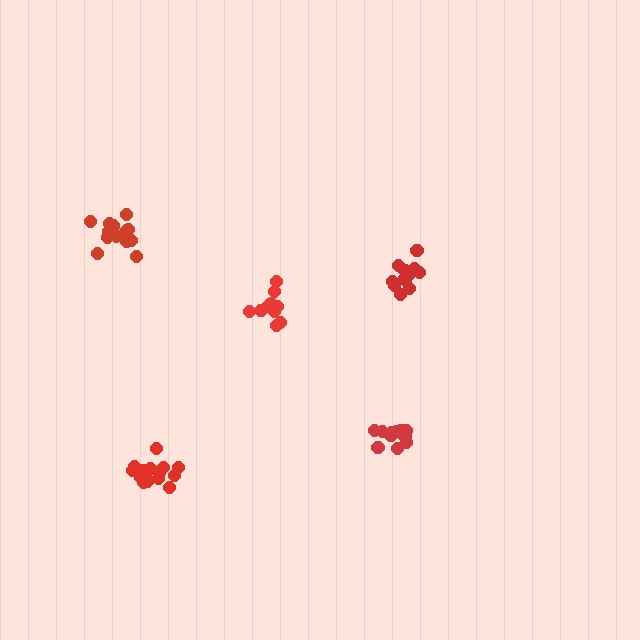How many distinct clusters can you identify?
There are 5 distinct clusters.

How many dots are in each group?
Group 1: 13 dots, Group 2: 13 dots, Group 3: 12 dots, Group 4: 15 dots, Group 5: 16 dots (69 total).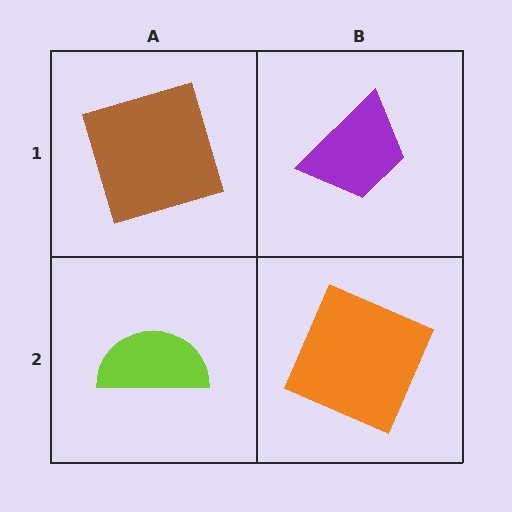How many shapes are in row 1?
2 shapes.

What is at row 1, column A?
A brown square.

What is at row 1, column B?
A purple trapezoid.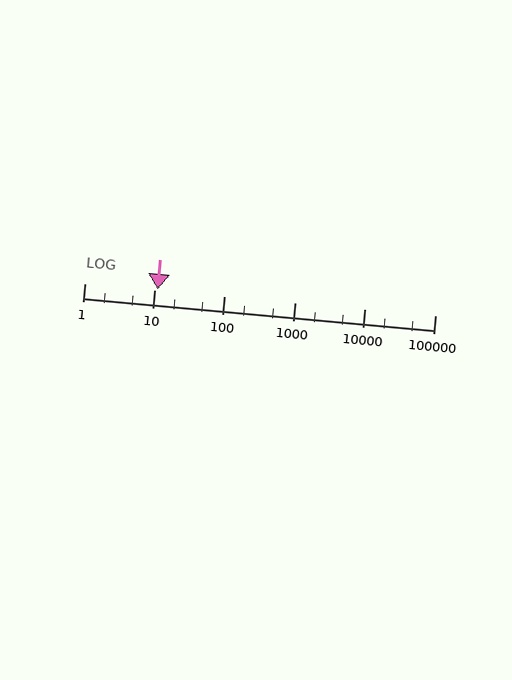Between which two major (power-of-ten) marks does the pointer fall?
The pointer is between 10 and 100.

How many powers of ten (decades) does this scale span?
The scale spans 5 decades, from 1 to 100000.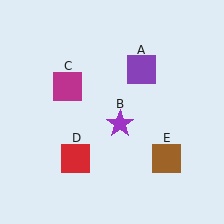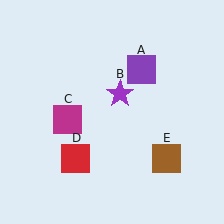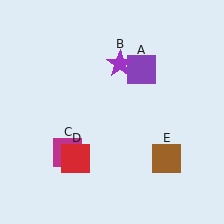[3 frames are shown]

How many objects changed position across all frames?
2 objects changed position: purple star (object B), magenta square (object C).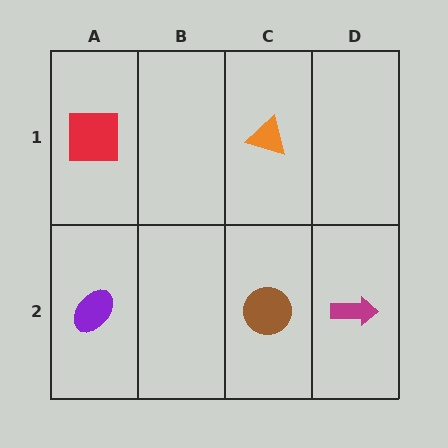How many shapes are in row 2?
3 shapes.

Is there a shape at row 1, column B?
No, that cell is empty.